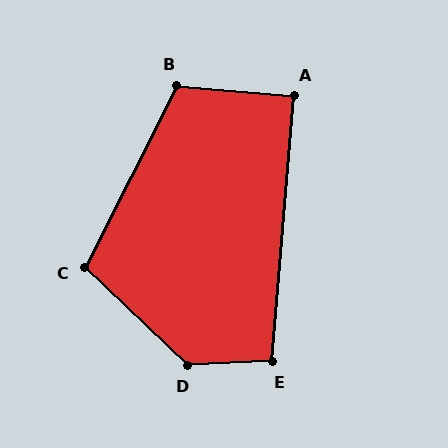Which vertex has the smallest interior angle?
A, at approximately 90 degrees.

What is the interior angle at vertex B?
Approximately 112 degrees (obtuse).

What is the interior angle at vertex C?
Approximately 107 degrees (obtuse).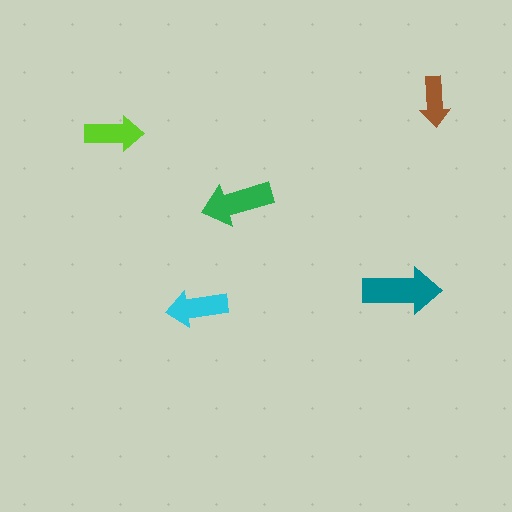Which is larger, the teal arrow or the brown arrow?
The teal one.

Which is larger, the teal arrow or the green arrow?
The teal one.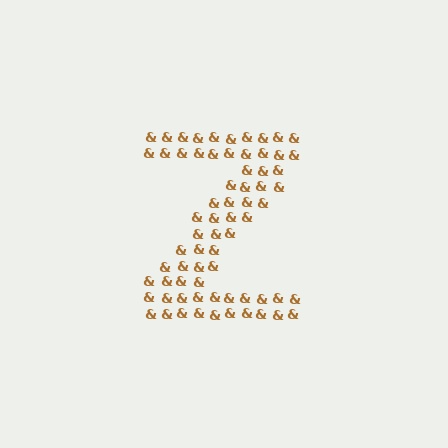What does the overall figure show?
The overall figure shows the letter Z.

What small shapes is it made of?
It is made of small ampersands.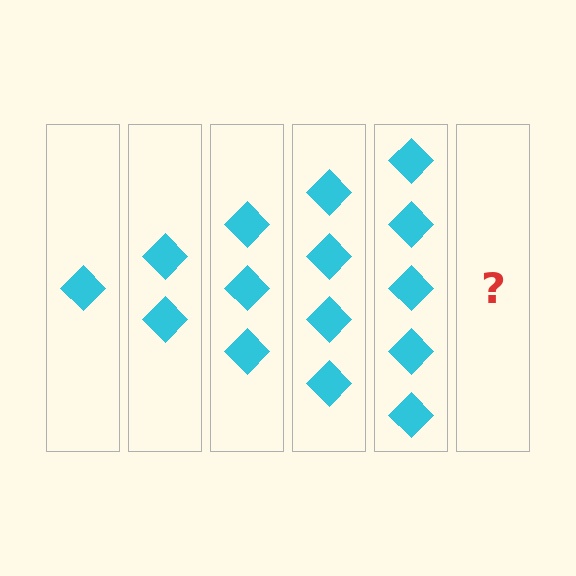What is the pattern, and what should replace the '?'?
The pattern is that each step adds one more diamond. The '?' should be 6 diamonds.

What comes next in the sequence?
The next element should be 6 diamonds.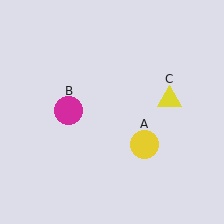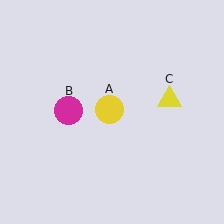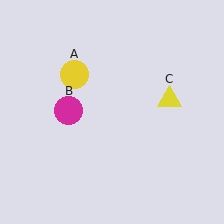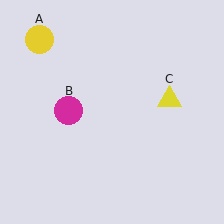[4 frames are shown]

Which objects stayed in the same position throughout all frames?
Magenta circle (object B) and yellow triangle (object C) remained stationary.